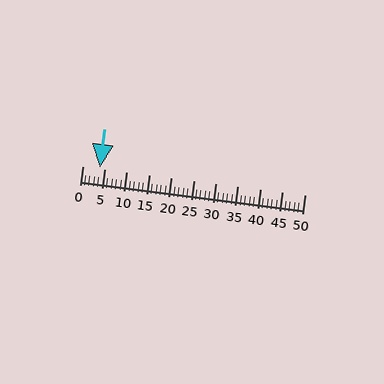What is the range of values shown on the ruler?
The ruler shows values from 0 to 50.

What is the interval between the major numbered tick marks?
The major tick marks are spaced 5 units apart.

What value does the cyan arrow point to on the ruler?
The cyan arrow points to approximately 4.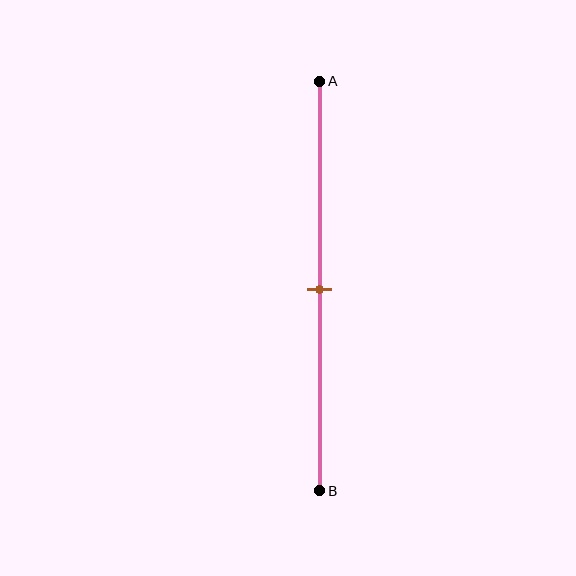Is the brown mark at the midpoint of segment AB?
Yes, the mark is approximately at the midpoint.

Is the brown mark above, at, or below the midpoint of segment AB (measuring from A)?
The brown mark is approximately at the midpoint of segment AB.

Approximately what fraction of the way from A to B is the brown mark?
The brown mark is approximately 50% of the way from A to B.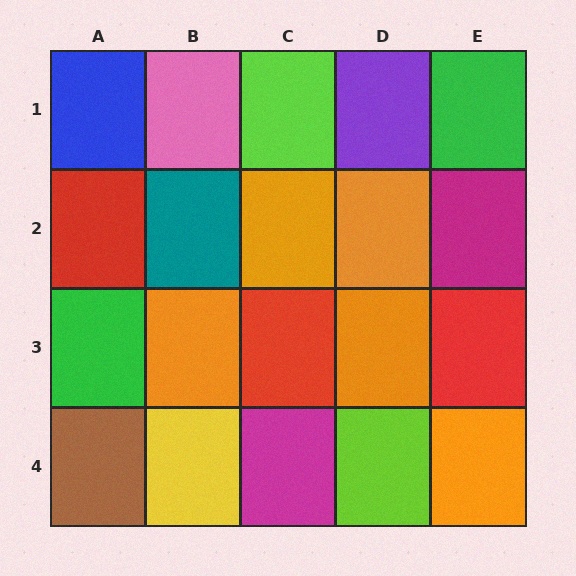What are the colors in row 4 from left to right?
Brown, yellow, magenta, lime, orange.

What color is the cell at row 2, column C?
Orange.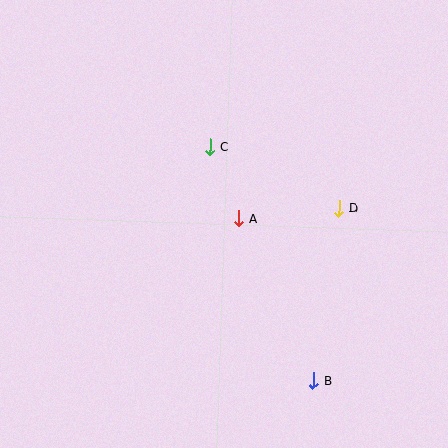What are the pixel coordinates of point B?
Point B is at (313, 380).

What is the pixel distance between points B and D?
The distance between B and D is 174 pixels.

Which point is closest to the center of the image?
Point A at (239, 218) is closest to the center.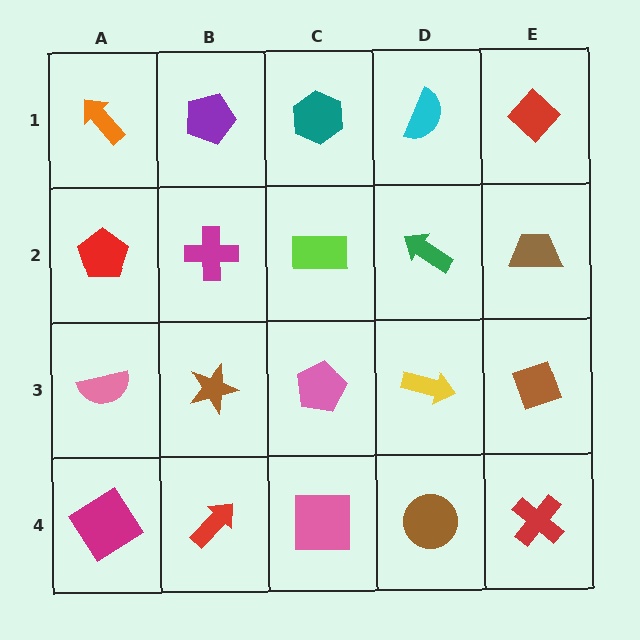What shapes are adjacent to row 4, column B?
A brown star (row 3, column B), a magenta diamond (row 4, column A), a pink square (row 4, column C).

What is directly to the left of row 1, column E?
A cyan semicircle.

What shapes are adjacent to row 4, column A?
A pink semicircle (row 3, column A), a red arrow (row 4, column B).